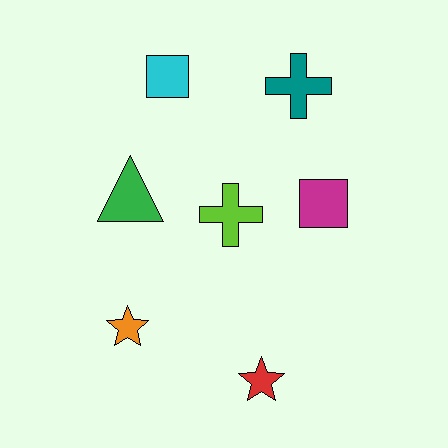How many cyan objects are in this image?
There is 1 cyan object.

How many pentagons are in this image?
There are no pentagons.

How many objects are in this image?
There are 7 objects.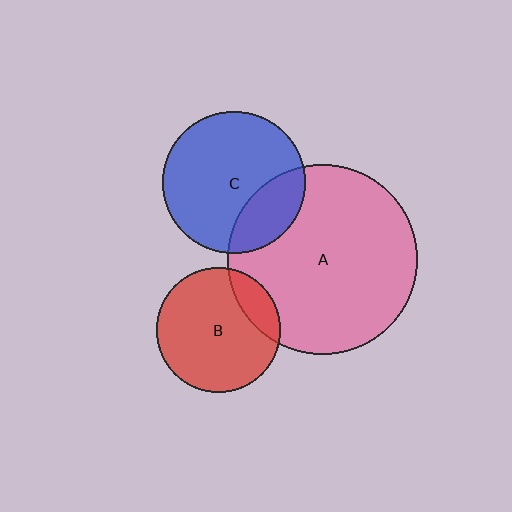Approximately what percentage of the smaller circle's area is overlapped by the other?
Approximately 15%.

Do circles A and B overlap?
Yes.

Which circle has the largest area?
Circle A (pink).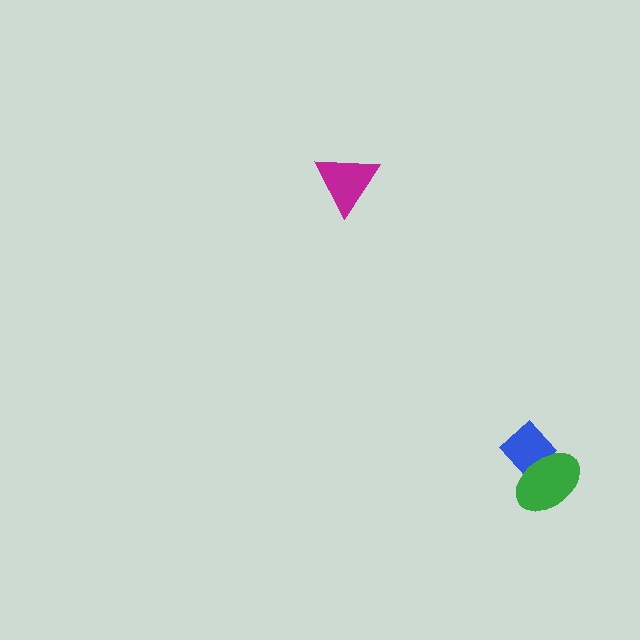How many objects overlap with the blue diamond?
1 object overlaps with the blue diamond.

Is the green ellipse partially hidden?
No, no other shape covers it.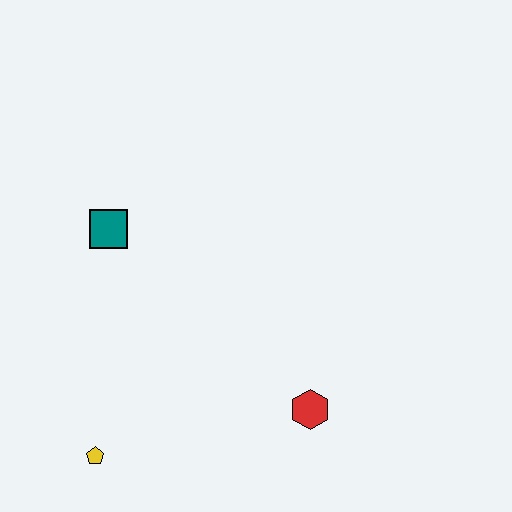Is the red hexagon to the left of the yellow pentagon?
No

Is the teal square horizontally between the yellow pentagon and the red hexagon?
Yes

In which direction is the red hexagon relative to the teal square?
The red hexagon is to the right of the teal square.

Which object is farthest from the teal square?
The red hexagon is farthest from the teal square.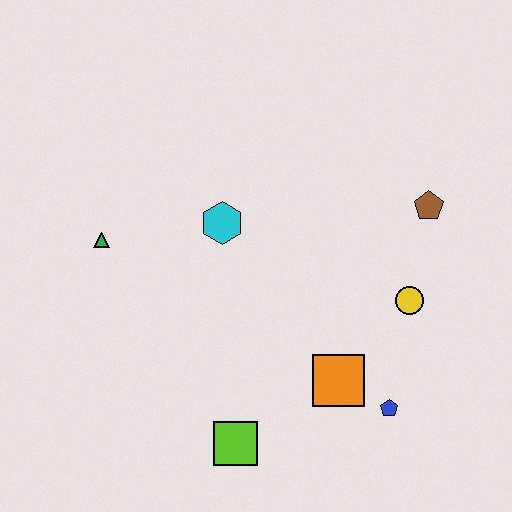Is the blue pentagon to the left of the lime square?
No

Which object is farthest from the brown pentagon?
The green triangle is farthest from the brown pentagon.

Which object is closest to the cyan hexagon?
The green triangle is closest to the cyan hexagon.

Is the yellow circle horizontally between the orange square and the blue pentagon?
No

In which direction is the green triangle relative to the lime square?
The green triangle is above the lime square.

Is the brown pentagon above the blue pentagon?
Yes